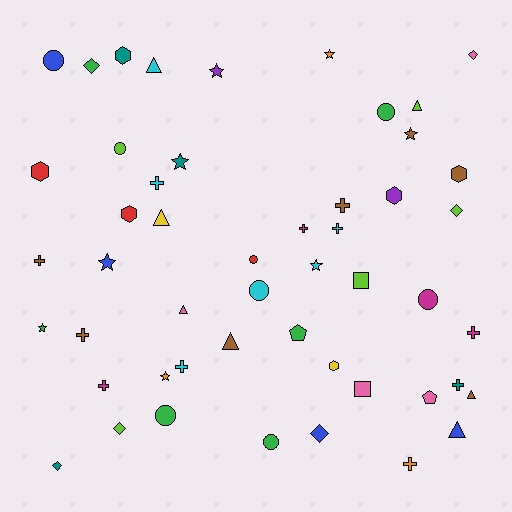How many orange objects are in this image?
There are 3 orange objects.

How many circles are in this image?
There are 8 circles.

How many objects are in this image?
There are 50 objects.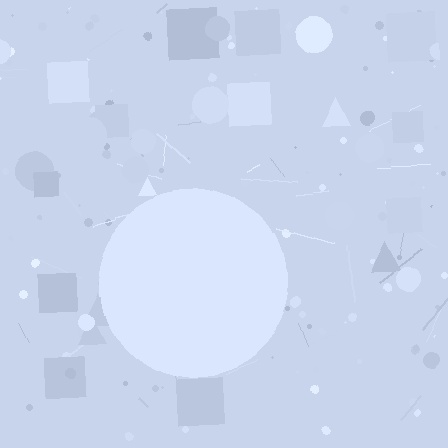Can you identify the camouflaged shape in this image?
The camouflaged shape is a circle.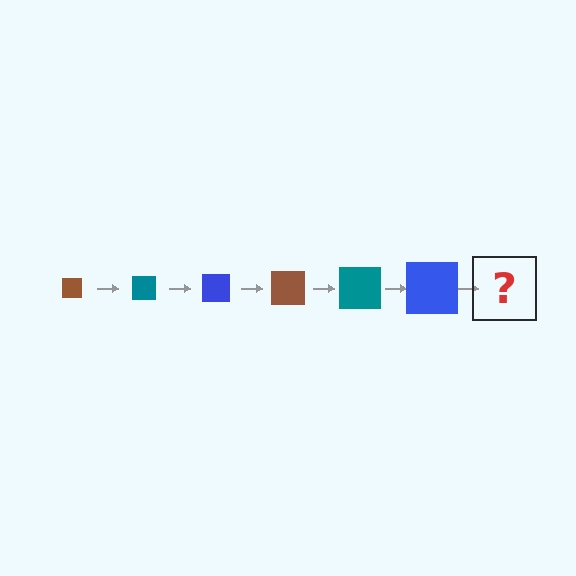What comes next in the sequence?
The next element should be a brown square, larger than the previous one.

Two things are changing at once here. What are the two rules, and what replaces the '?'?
The two rules are that the square grows larger each step and the color cycles through brown, teal, and blue. The '?' should be a brown square, larger than the previous one.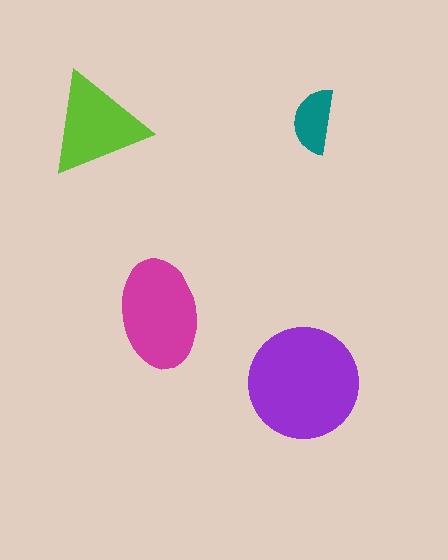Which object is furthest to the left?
The lime triangle is leftmost.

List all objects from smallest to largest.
The teal semicircle, the lime triangle, the magenta ellipse, the purple circle.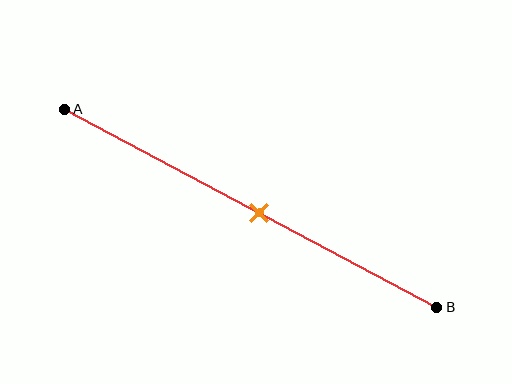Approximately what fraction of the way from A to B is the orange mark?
The orange mark is approximately 50% of the way from A to B.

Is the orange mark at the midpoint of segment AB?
Yes, the mark is approximately at the midpoint.